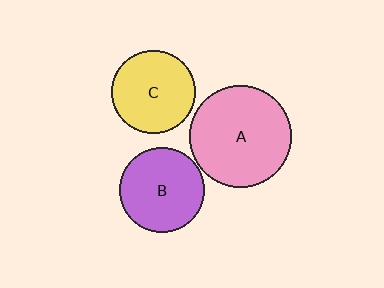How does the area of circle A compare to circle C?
Approximately 1.5 times.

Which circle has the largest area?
Circle A (pink).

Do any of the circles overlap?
No, none of the circles overlap.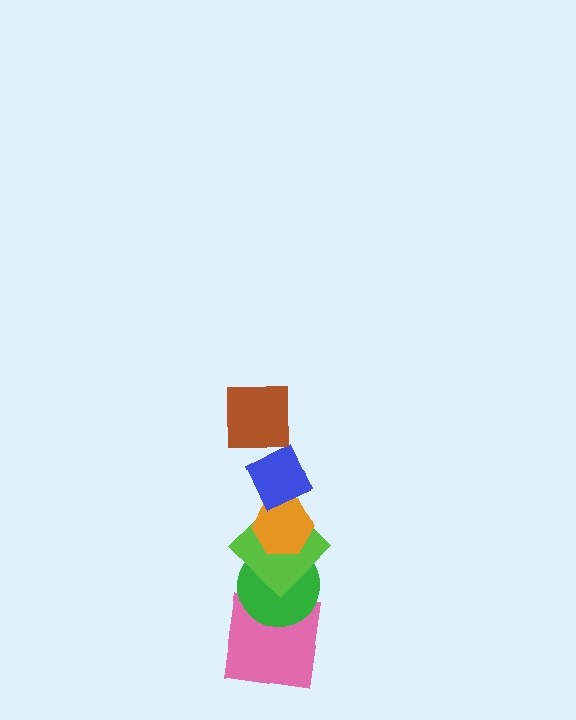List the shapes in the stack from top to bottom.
From top to bottom: the brown square, the blue diamond, the orange hexagon, the lime diamond, the green circle, the pink square.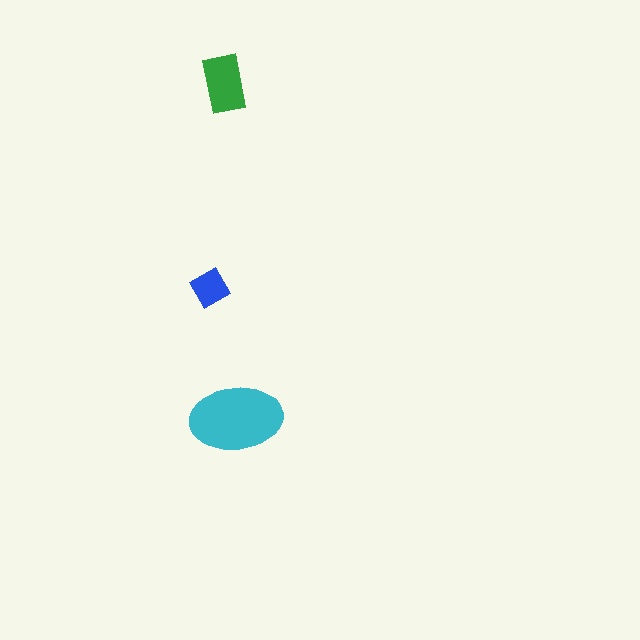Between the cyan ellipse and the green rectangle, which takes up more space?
The cyan ellipse.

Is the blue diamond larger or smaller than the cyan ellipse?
Smaller.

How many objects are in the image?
There are 3 objects in the image.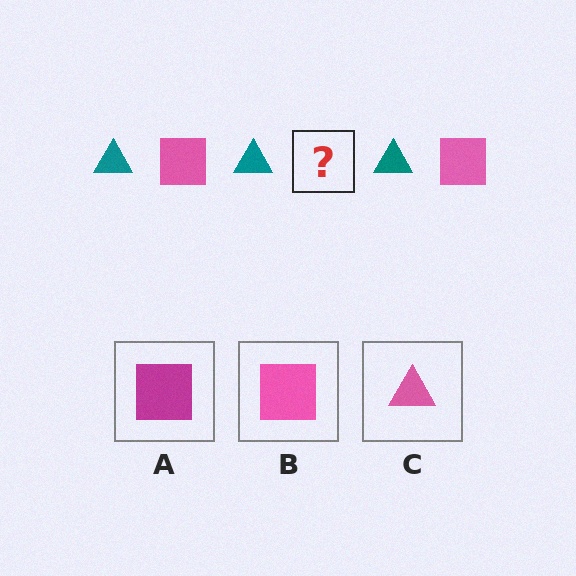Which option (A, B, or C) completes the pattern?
B.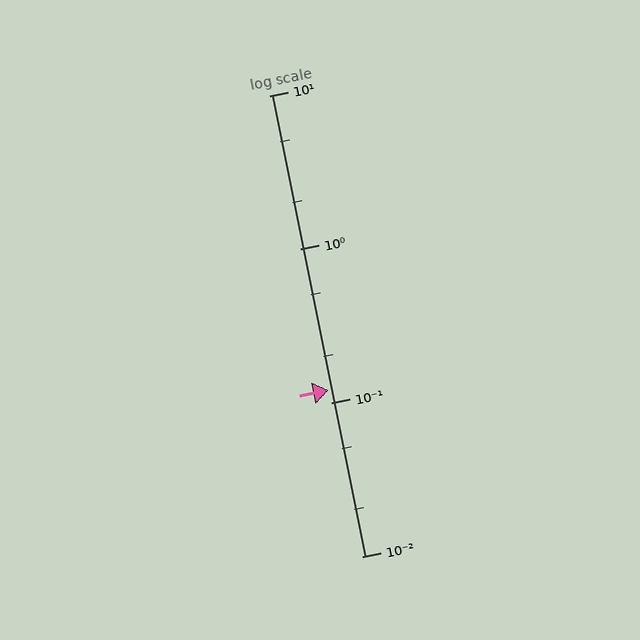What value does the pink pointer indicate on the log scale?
The pointer indicates approximately 0.12.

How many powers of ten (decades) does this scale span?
The scale spans 3 decades, from 0.01 to 10.